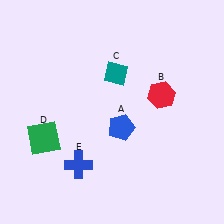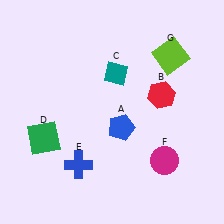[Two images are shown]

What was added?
A magenta circle (F), a lime square (G) were added in Image 2.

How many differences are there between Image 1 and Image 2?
There are 2 differences between the two images.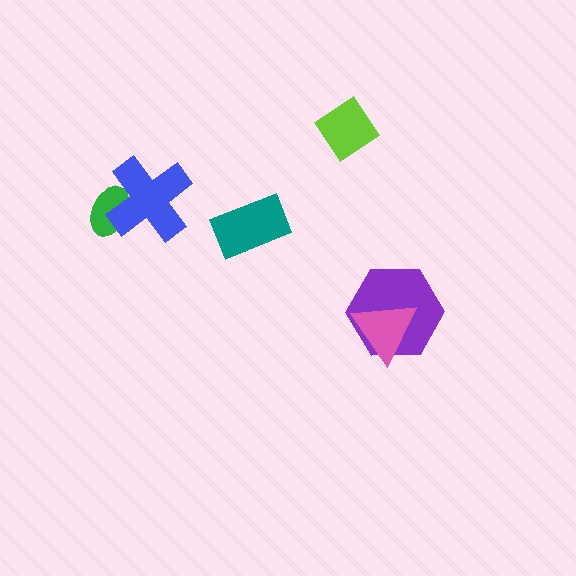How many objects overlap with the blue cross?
1 object overlaps with the blue cross.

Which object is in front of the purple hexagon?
The pink triangle is in front of the purple hexagon.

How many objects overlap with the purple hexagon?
1 object overlaps with the purple hexagon.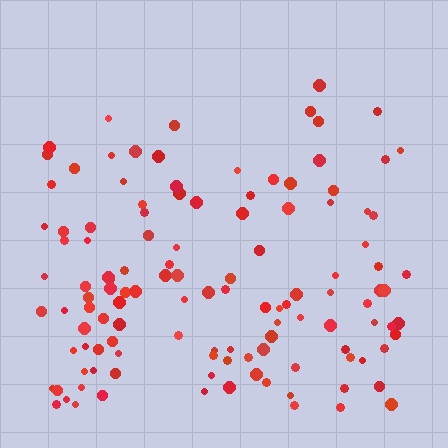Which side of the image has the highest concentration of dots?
The bottom.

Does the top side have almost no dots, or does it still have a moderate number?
Still a moderate number, just noticeably fewer than the bottom.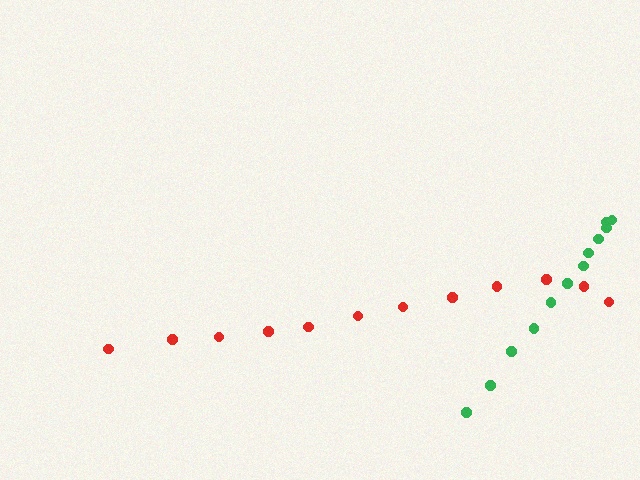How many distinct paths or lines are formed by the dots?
There are 2 distinct paths.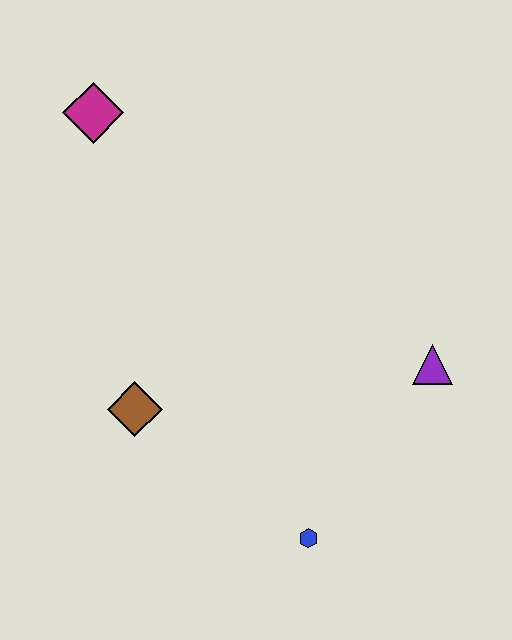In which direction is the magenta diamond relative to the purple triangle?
The magenta diamond is to the left of the purple triangle.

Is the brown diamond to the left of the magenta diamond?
No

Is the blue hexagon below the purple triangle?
Yes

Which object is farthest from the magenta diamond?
The blue hexagon is farthest from the magenta diamond.